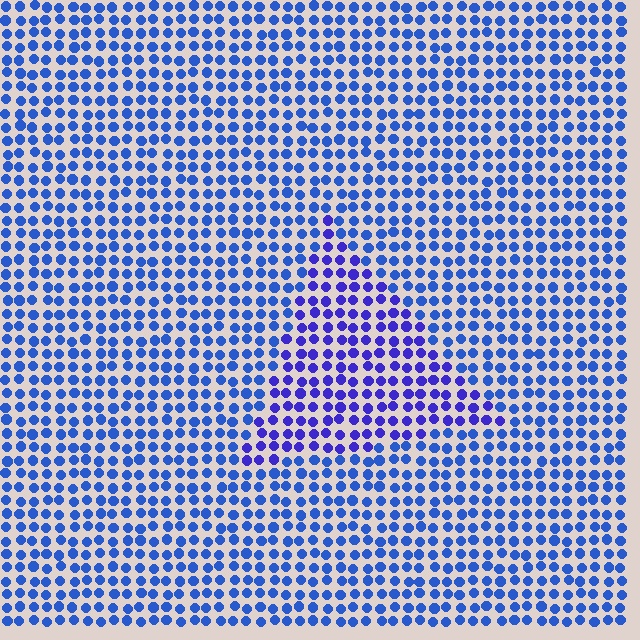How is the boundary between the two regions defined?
The boundary is defined purely by a slight shift in hue (about 26 degrees). Spacing, size, and orientation are identical on both sides.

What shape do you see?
I see a triangle.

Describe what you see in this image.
The image is filled with small blue elements in a uniform arrangement. A triangle-shaped region is visible where the elements are tinted to a slightly different hue, forming a subtle color boundary.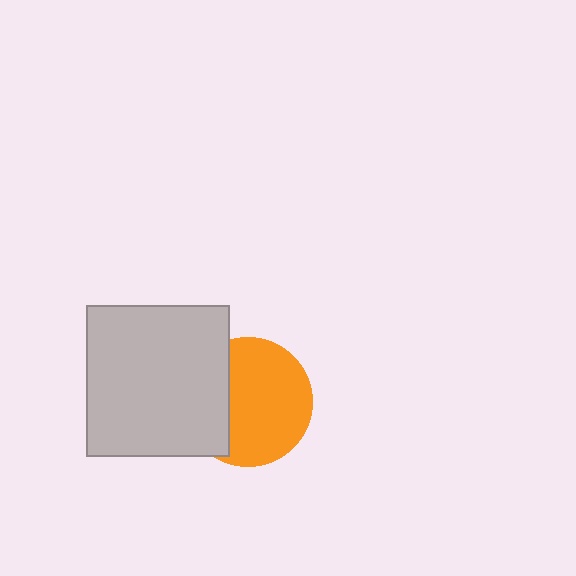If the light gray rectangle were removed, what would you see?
You would see the complete orange circle.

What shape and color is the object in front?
The object in front is a light gray rectangle.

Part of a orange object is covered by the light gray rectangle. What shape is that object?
It is a circle.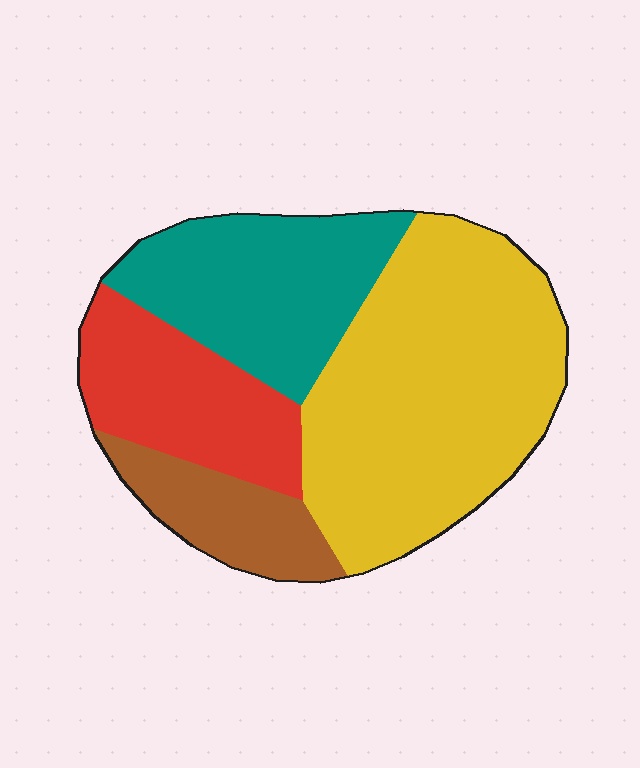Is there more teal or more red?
Teal.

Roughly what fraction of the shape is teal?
Teal covers about 25% of the shape.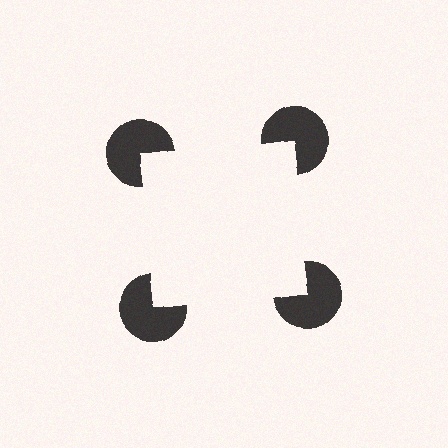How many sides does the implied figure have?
4 sides.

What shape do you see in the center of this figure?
An illusory square — its edges are inferred from the aligned wedge cuts in the pac-man discs, not physically drawn.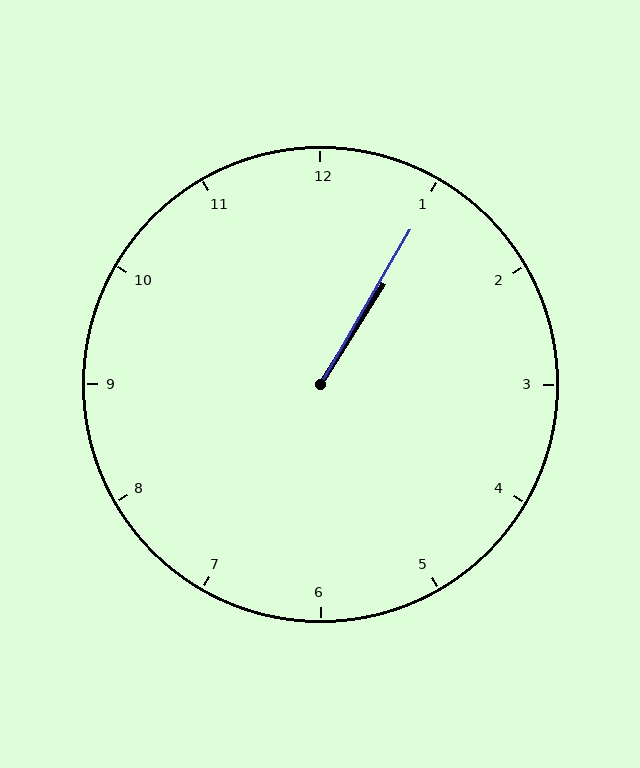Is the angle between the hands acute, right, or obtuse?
It is acute.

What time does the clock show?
1:05.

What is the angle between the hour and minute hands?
Approximately 2 degrees.